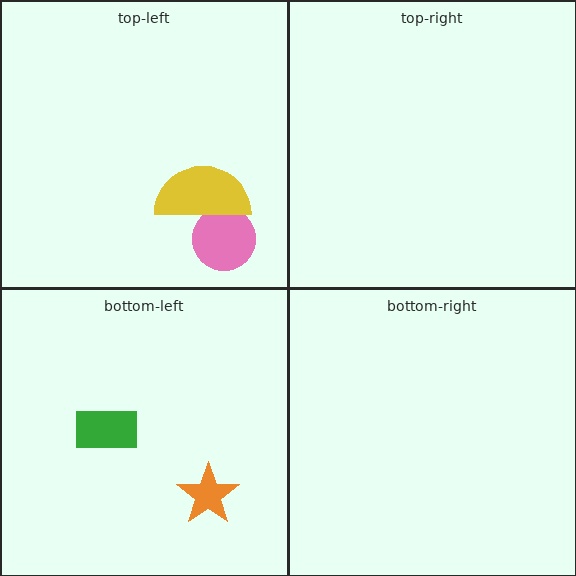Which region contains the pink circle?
The top-left region.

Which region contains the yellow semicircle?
The top-left region.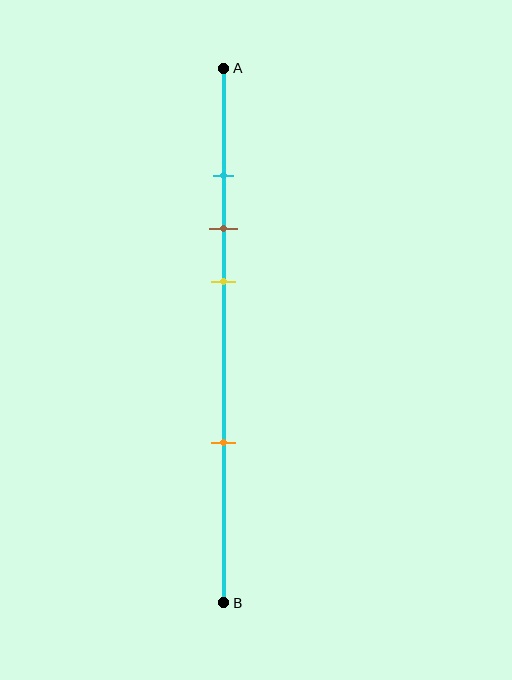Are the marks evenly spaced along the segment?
No, the marks are not evenly spaced.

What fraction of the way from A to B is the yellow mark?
The yellow mark is approximately 40% (0.4) of the way from A to B.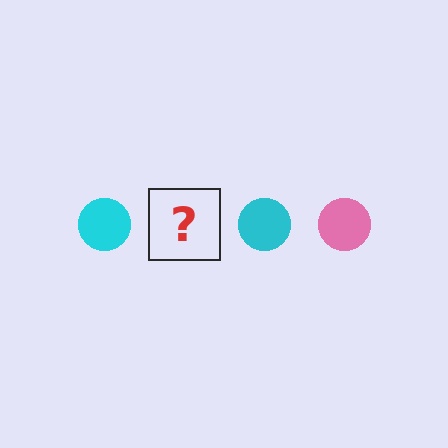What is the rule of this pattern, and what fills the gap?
The rule is that the pattern cycles through cyan, pink circles. The gap should be filled with a pink circle.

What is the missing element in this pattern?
The missing element is a pink circle.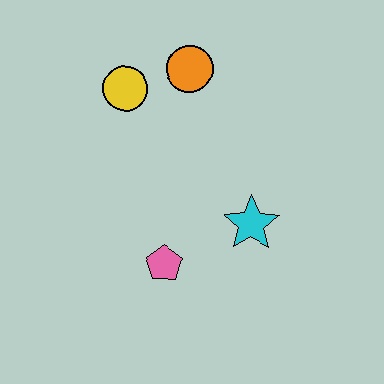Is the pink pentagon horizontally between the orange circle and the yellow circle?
Yes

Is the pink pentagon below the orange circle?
Yes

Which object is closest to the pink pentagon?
The cyan star is closest to the pink pentagon.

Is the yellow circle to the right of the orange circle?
No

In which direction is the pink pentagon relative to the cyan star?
The pink pentagon is to the left of the cyan star.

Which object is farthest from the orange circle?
The pink pentagon is farthest from the orange circle.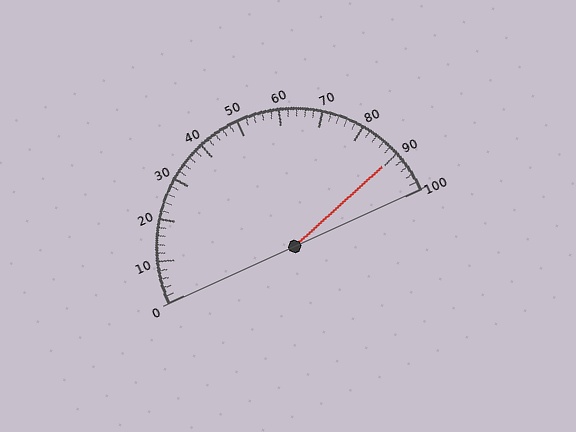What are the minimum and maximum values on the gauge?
The gauge ranges from 0 to 100.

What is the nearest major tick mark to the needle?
The nearest major tick mark is 90.